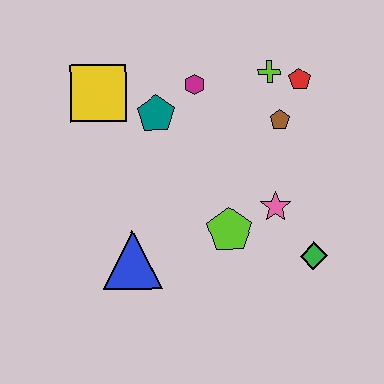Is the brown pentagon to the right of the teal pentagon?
Yes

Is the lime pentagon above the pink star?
No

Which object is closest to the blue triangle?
The lime pentagon is closest to the blue triangle.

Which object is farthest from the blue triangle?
The red pentagon is farthest from the blue triangle.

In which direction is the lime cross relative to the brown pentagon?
The lime cross is above the brown pentagon.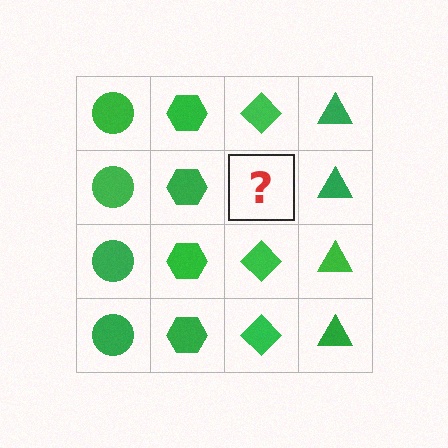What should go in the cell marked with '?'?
The missing cell should contain a green diamond.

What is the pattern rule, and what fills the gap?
The rule is that each column has a consistent shape. The gap should be filled with a green diamond.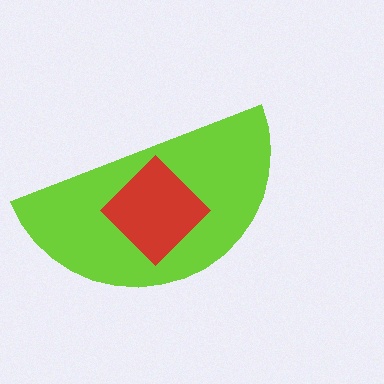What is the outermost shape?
The lime semicircle.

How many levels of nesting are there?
2.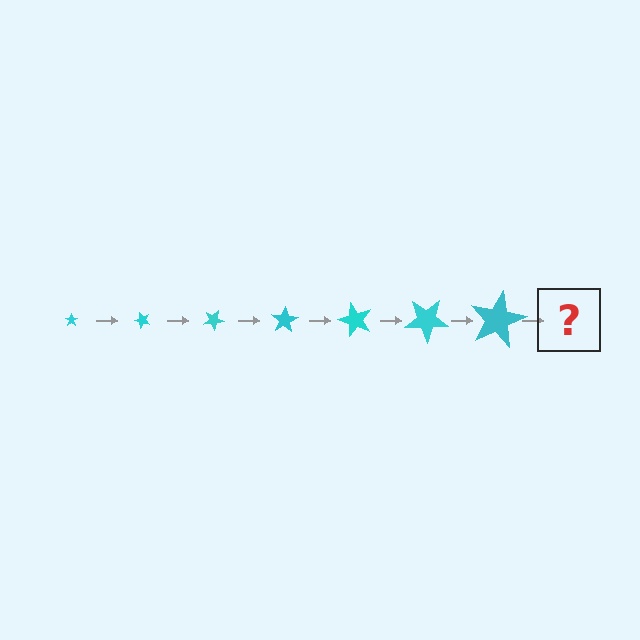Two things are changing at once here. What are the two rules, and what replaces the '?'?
The two rules are that the star grows larger each step and it rotates 50 degrees each step. The '?' should be a star, larger than the previous one and rotated 350 degrees from the start.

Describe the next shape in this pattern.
It should be a star, larger than the previous one and rotated 350 degrees from the start.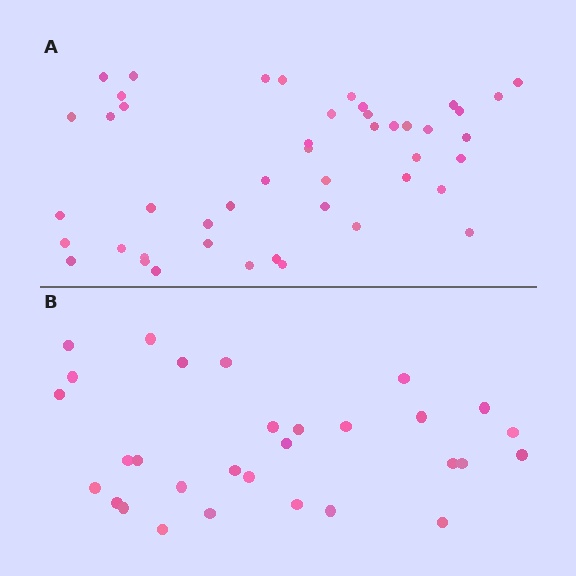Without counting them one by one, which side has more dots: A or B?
Region A (the top region) has more dots.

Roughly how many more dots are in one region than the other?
Region A has approximately 15 more dots than region B.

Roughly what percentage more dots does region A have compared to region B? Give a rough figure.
About 55% more.